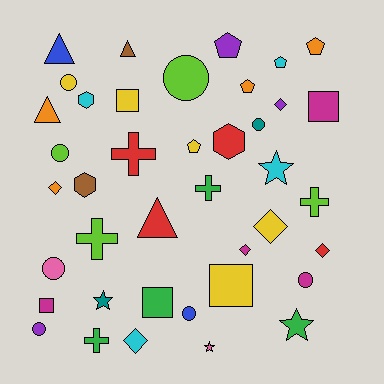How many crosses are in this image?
There are 5 crosses.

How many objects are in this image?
There are 40 objects.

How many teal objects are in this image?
There are 2 teal objects.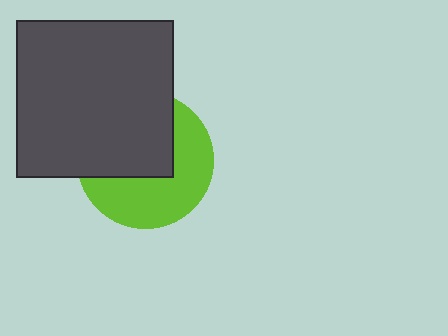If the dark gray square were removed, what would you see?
You would see the complete lime circle.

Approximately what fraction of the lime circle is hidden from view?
Roughly 49% of the lime circle is hidden behind the dark gray square.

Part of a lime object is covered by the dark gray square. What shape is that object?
It is a circle.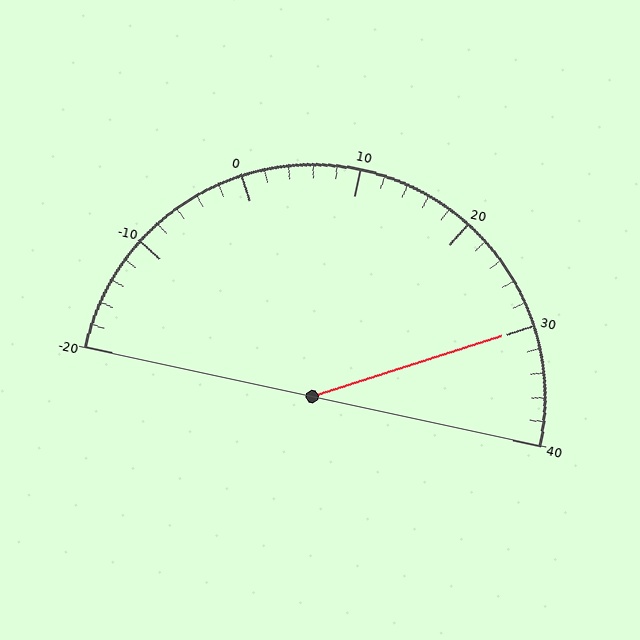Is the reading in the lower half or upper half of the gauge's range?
The reading is in the upper half of the range (-20 to 40).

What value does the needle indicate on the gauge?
The needle indicates approximately 30.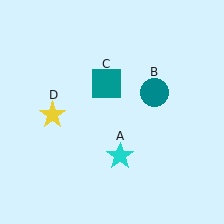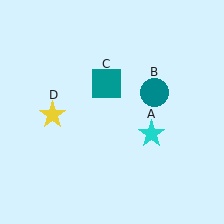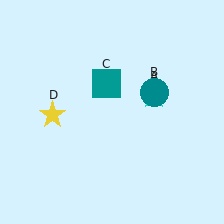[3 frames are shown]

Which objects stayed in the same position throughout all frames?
Teal circle (object B) and teal square (object C) and yellow star (object D) remained stationary.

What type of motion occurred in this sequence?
The cyan star (object A) rotated counterclockwise around the center of the scene.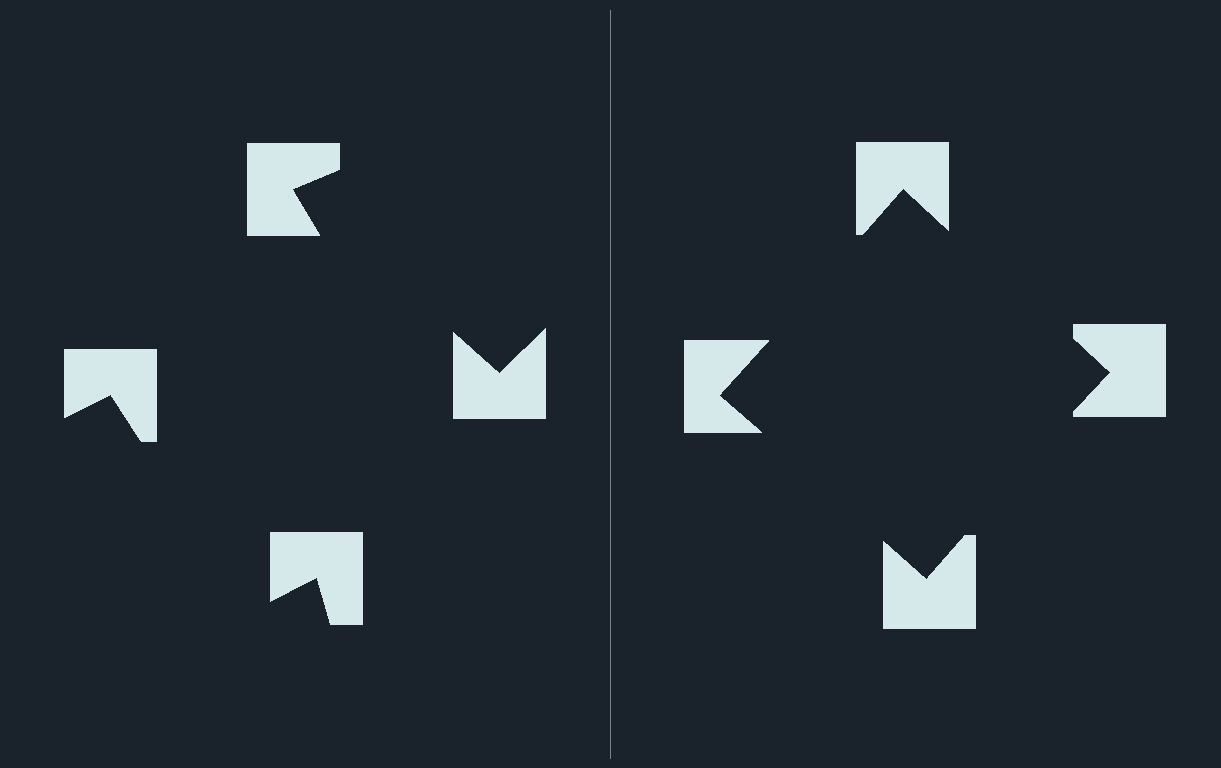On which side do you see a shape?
An illusory square appears on the right side. On the left side the wedge cuts are rotated, so no coherent shape forms.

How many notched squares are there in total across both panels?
8 — 4 on each side.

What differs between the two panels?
The notched squares are positioned identically on both sides; only the wedge orientations differ. On the right they align to a square; on the left they are misaligned.